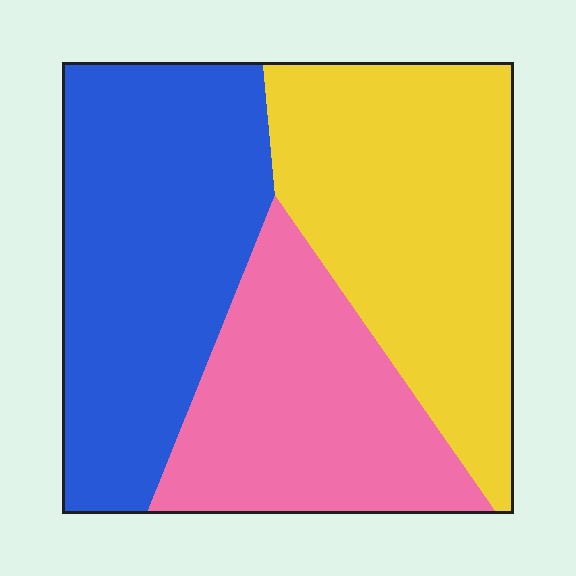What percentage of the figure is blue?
Blue covers roughly 35% of the figure.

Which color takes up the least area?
Pink, at roughly 25%.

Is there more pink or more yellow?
Yellow.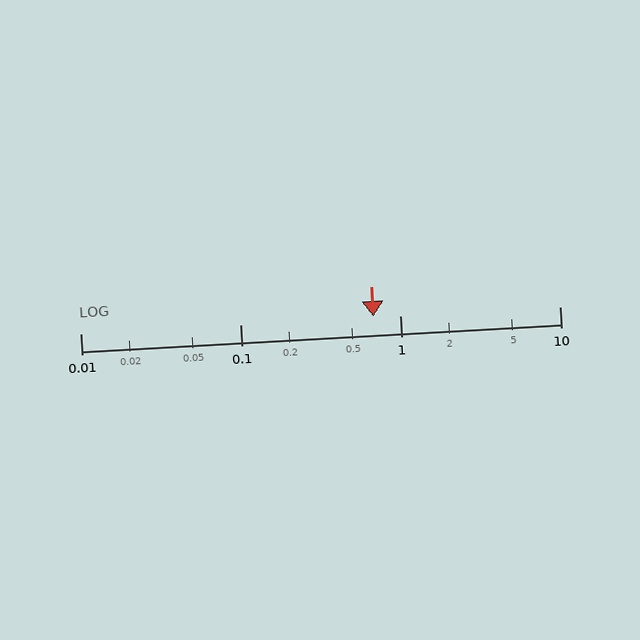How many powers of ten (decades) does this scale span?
The scale spans 3 decades, from 0.01 to 10.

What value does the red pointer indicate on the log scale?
The pointer indicates approximately 0.68.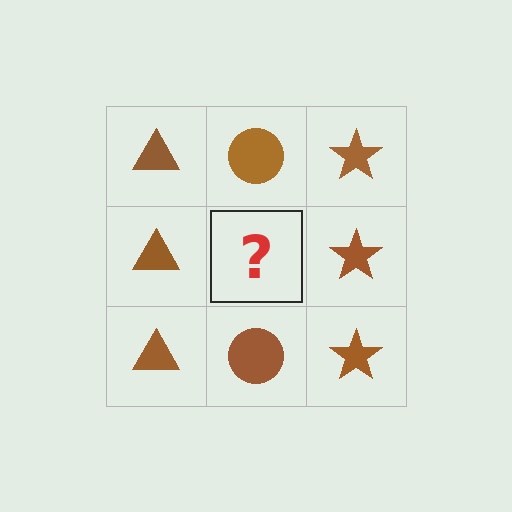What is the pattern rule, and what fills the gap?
The rule is that each column has a consistent shape. The gap should be filled with a brown circle.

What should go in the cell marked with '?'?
The missing cell should contain a brown circle.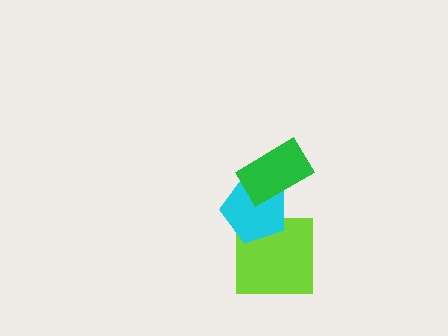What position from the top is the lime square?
The lime square is 3rd from the top.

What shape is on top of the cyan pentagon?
The green rectangle is on top of the cyan pentagon.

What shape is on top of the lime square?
The cyan pentagon is on top of the lime square.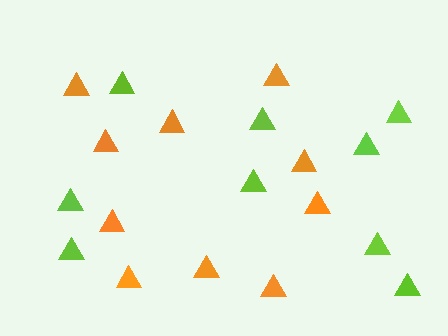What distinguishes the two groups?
There are 2 groups: one group of orange triangles (10) and one group of lime triangles (9).